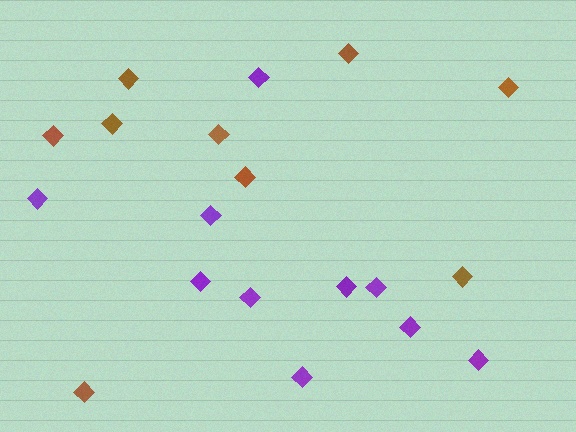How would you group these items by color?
There are 2 groups: one group of purple diamonds (10) and one group of brown diamonds (9).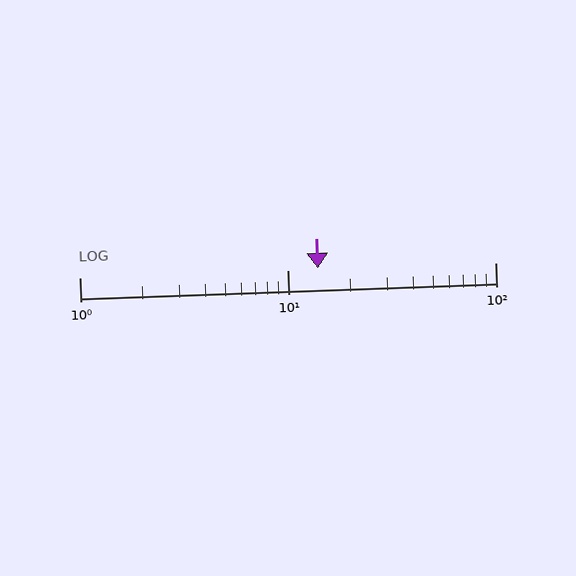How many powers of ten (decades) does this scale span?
The scale spans 2 decades, from 1 to 100.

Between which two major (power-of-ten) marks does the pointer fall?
The pointer is between 10 and 100.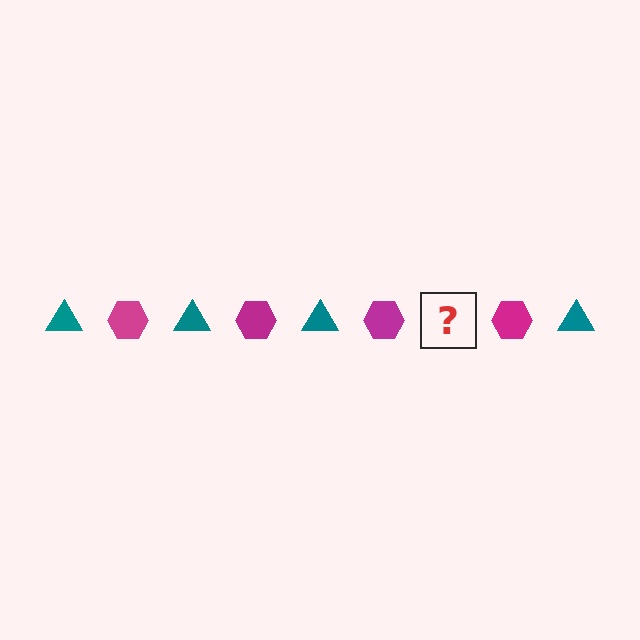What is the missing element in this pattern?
The missing element is a teal triangle.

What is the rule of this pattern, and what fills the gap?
The rule is that the pattern alternates between teal triangle and magenta hexagon. The gap should be filled with a teal triangle.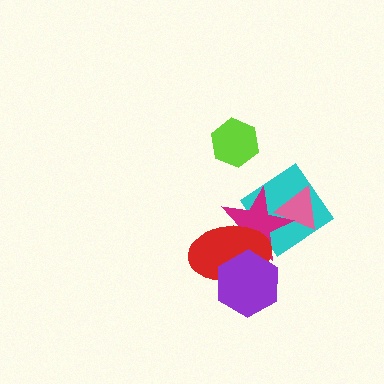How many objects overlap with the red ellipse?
3 objects overlap with the red ellipse.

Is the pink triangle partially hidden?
Yes, it is partially covered by another shape.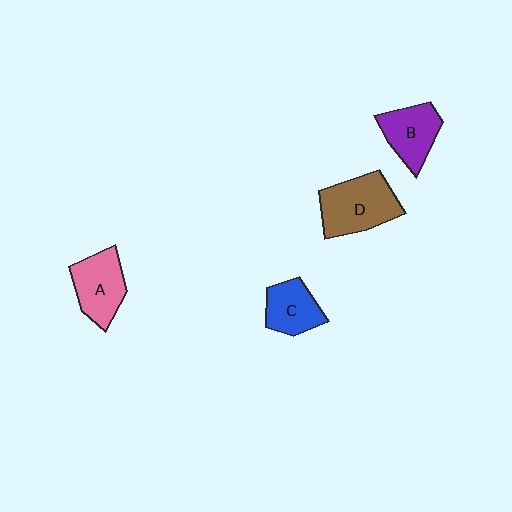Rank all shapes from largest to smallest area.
From largest to smallest: D (brown), A (pink), B (purple), C (blue).